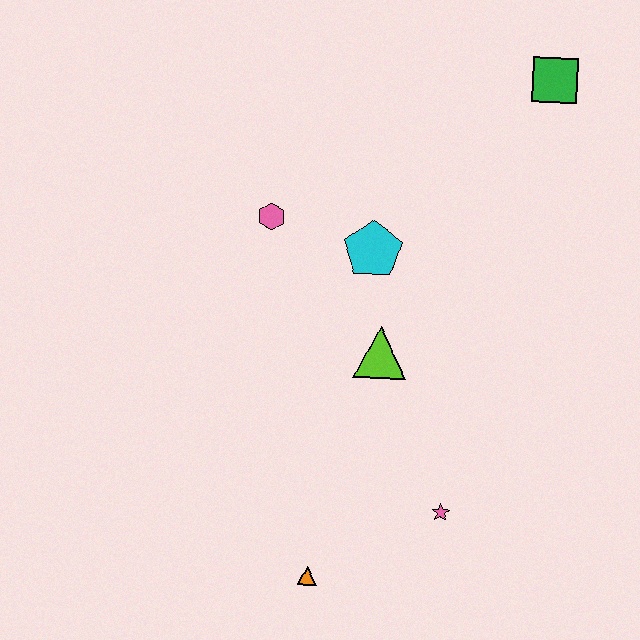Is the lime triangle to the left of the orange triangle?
No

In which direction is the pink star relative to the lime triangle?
The pink star is below the lime triangle.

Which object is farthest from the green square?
The orange triangle is farthest from the green square.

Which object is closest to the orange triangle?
The pink star is closest to the orange triangle.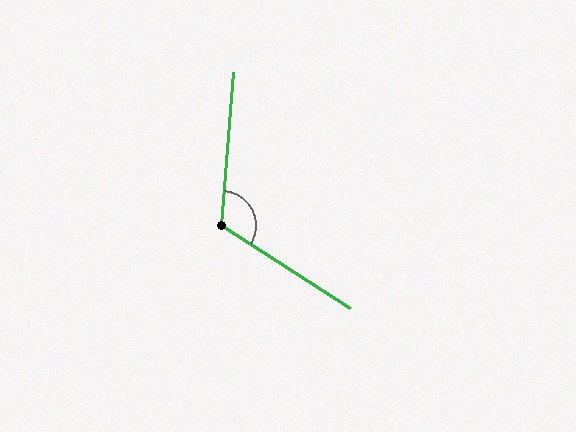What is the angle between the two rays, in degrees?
Approximately 118 degrees.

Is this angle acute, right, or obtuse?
It is obtuse.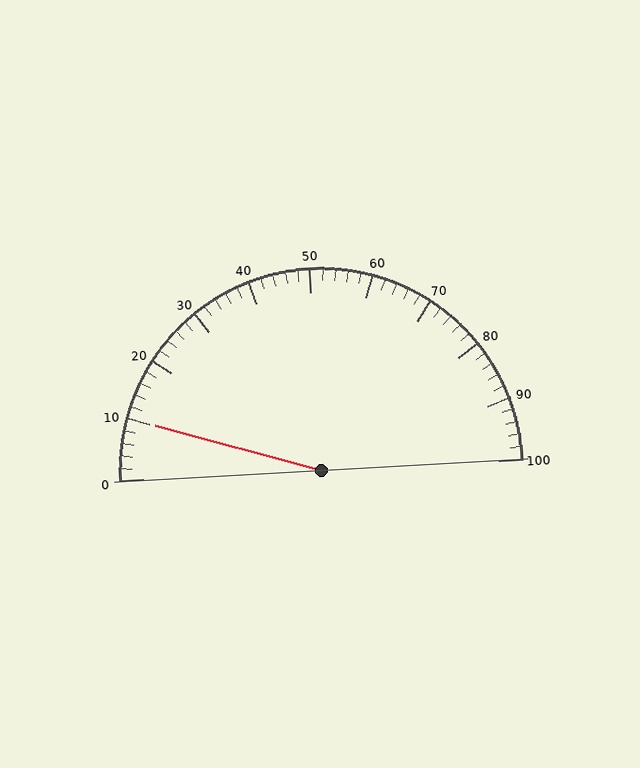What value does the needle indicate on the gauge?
The needle indicates approximately 10.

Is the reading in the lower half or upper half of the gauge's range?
The reading is in the lower half of the range (0 to 100).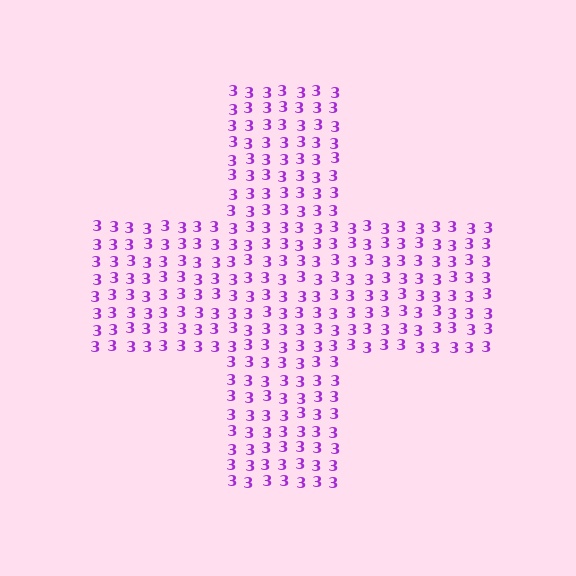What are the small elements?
The small elements are digit 3's.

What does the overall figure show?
The overall figure shows a cross.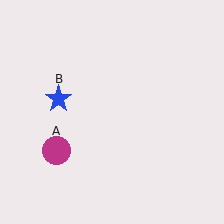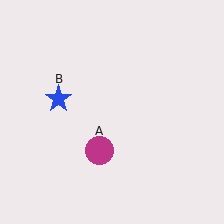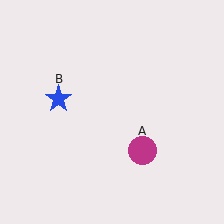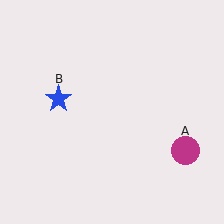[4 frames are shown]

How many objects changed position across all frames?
1 object changed position: magenta circle (object A).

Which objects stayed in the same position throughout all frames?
Blue star (object B) remained stationary.